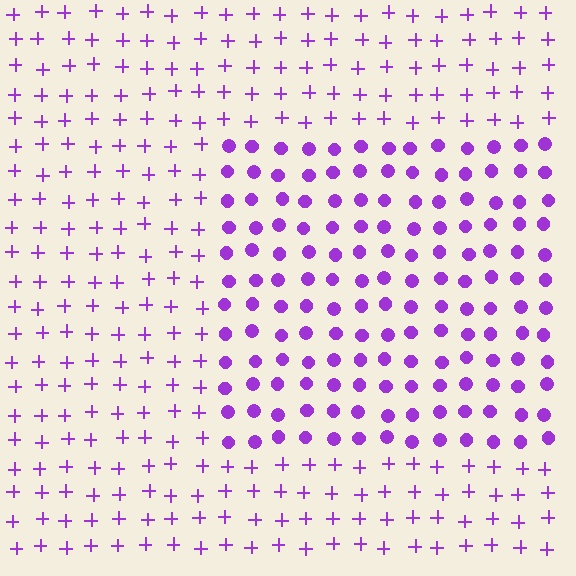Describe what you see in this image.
The image is filled with small purple elements arranged in a uniform grid. A rectangle-shaped region contains circles, while the surrounding area contains plus signs. The boundary is defined purely by the change in element shape.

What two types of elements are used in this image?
The image uses circles inside the rectangle region and plus signs outside it.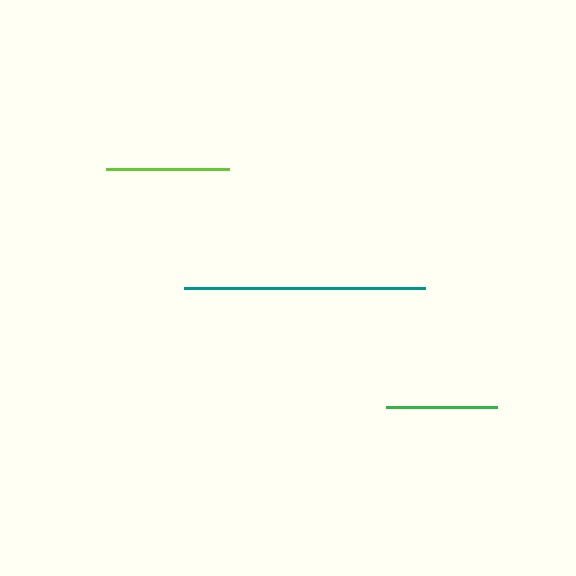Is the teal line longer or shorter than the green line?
The teal line is longer than the green line.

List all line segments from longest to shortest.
From longest to shortest: teal, lime, green.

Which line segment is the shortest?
The green line is the shortest at approximately 111 pixels.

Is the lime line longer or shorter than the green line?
The lime line is longer than the green line.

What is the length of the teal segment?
The teal segment is approximately 241 pixels long.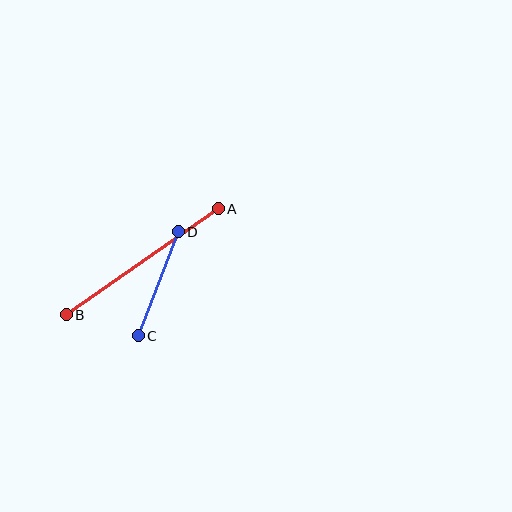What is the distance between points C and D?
The distance is approximately 111 pixels.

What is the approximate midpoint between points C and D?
The midpoint is at approximately (158, 284) pixels.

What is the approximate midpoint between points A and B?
The midpoint is at approximately (142, 262) pixels.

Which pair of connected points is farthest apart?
Points A and B are farthest apart.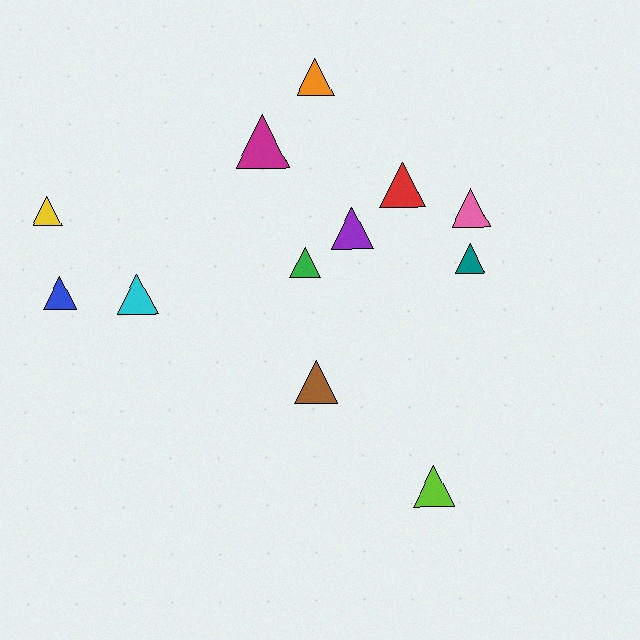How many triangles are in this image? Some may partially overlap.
There are 12 triangles.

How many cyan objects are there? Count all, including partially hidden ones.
There is 1 cyan object.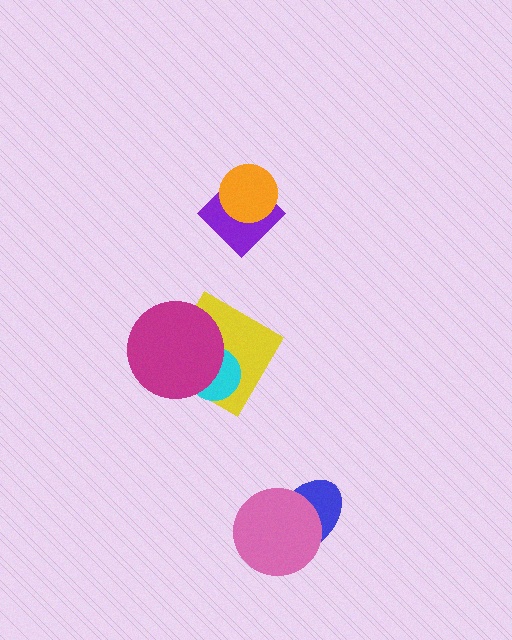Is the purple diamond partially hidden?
Yes, it is partially covered by another shape.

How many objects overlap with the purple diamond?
1 object overlaps with the purple diamond.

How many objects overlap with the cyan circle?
2 objects overlap with the cyan circle.